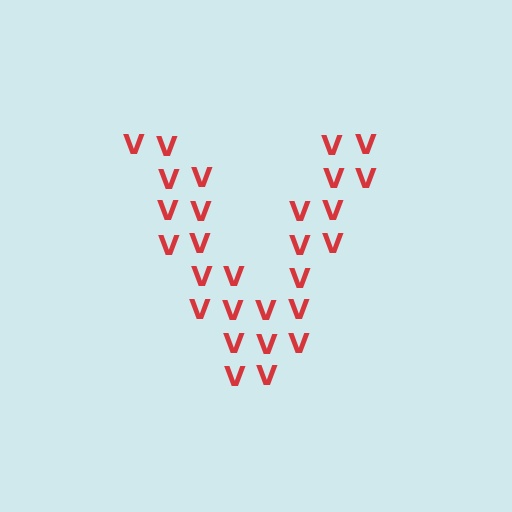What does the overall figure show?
The overall figure shows the letter V.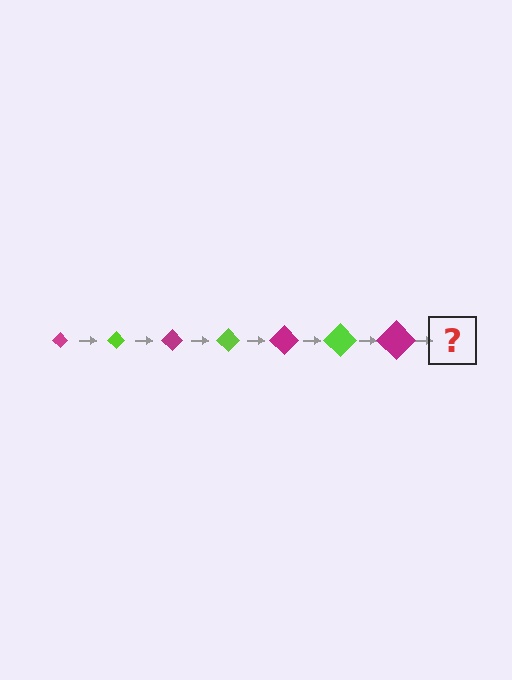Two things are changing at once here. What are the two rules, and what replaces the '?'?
The two rules are that the diamond grows larger each step and the color cycles through magenta and lime. The '?' should be a lime diamond, larger than the previous one.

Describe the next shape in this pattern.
It should be a lime diamond, larger than the previous one.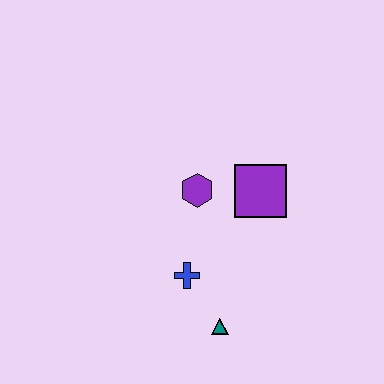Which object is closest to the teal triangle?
The blue cross is closest to the teal triangle.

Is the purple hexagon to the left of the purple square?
Yes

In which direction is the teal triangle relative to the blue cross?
The teal triangle is below the blue cross.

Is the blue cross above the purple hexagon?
No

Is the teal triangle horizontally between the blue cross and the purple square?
Yes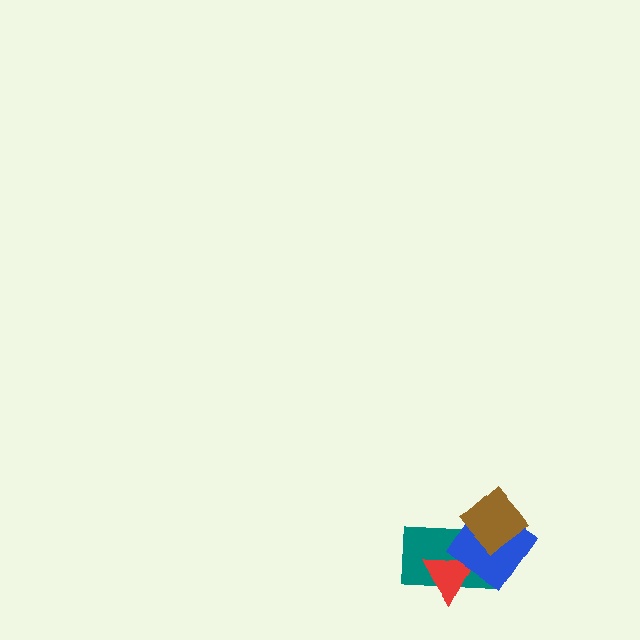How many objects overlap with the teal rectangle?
3 objects overlap with the teal rectangle.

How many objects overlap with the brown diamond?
2 objects overlap with the brown diamond.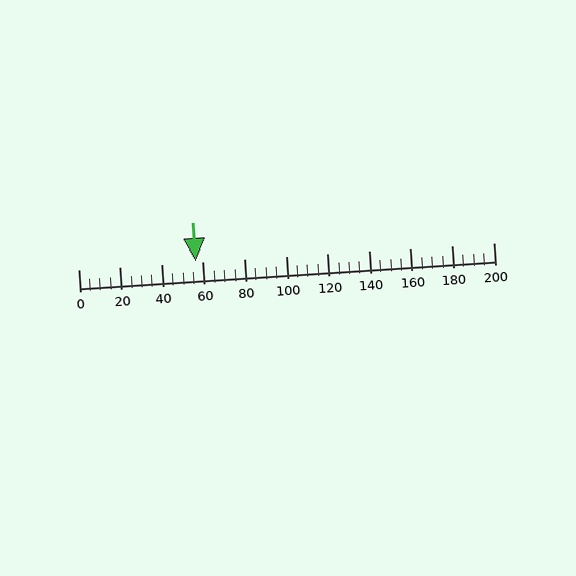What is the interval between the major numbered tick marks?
The major tick marks are spaced 20 units apart.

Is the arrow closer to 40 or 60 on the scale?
The arrow is closer to 60.